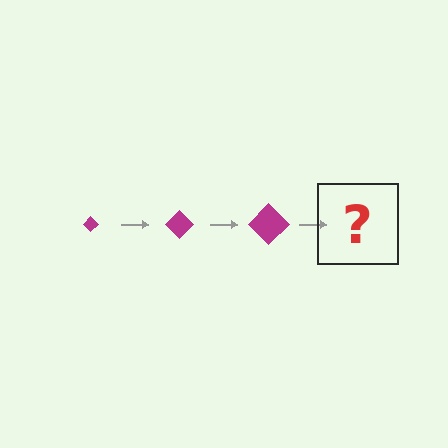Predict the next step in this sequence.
The next step is a magenta diamond, larger than the previous one.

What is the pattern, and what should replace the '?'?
The pattern is that the diamond gets progressively larger each step. The '?' should be a magenta diamond, larger than the previous one.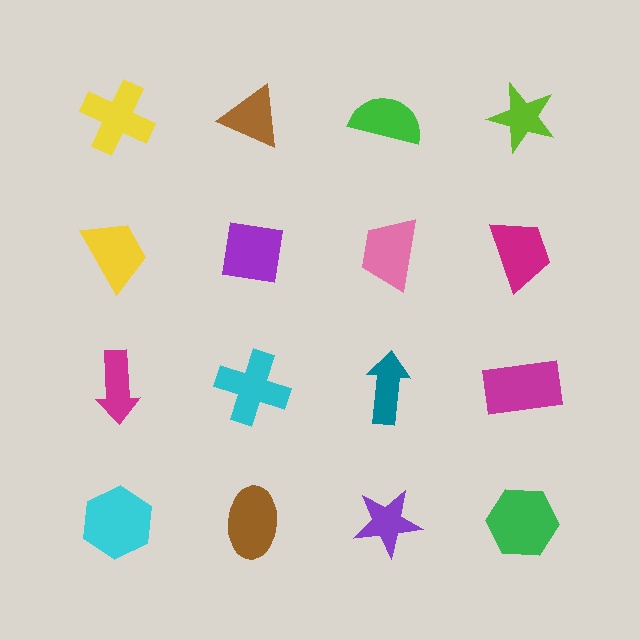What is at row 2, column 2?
A purple square.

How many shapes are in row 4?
4 shapes.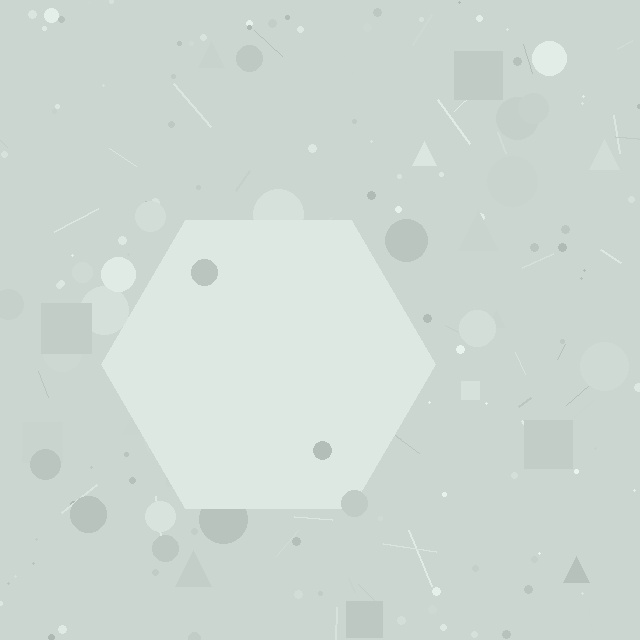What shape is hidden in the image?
A hexagon is hidden in the image.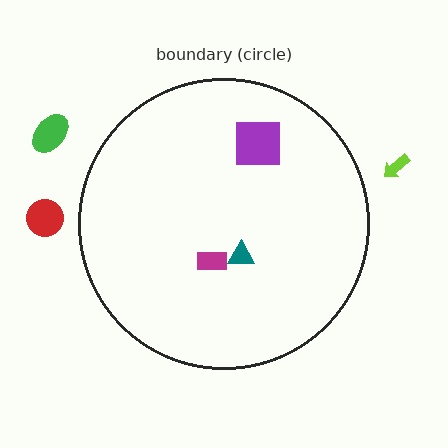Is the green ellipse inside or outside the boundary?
Outside.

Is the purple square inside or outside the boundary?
Inside.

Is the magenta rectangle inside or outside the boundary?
Inside.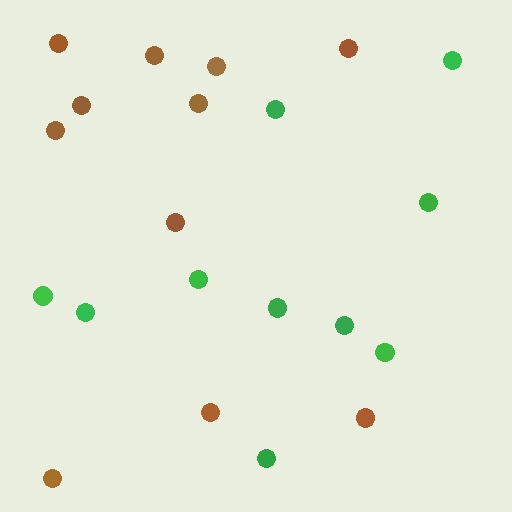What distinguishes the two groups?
There are 2 groups: one group of green circles (10) and one group of brown circles (11).